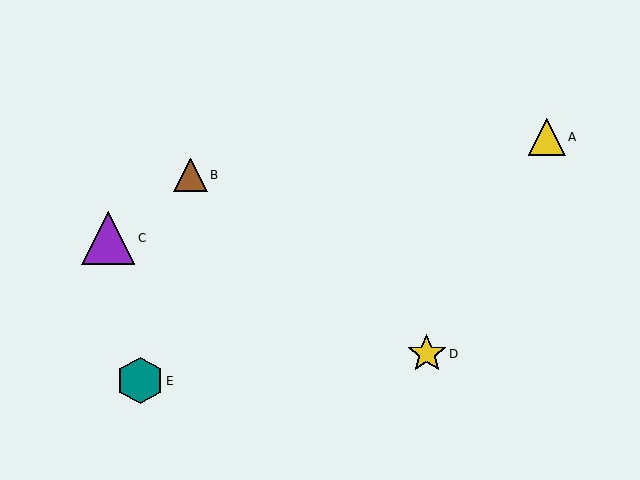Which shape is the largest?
The purple triangle (labeled C) is the largest.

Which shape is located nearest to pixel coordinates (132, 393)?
The teal hexagon (labeled E) at (140, 381) is nearest to that location.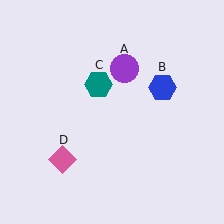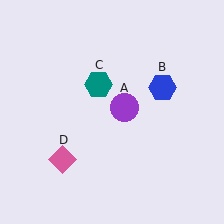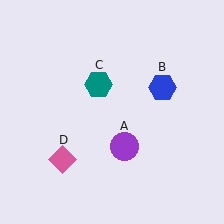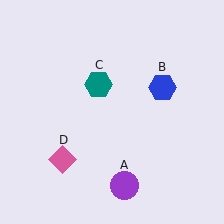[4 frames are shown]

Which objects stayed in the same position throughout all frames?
Blue hexagon (object B) and teal hexagon (object C) and pink diamond (object D) remained stationary.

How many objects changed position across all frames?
1 object changed position: purple circle (object A).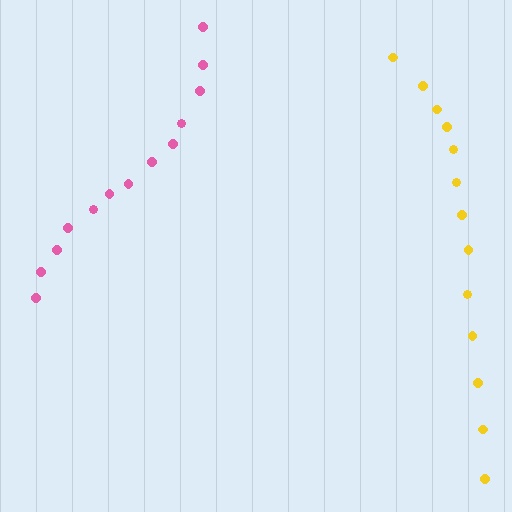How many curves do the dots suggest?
There are 2 distinct paths.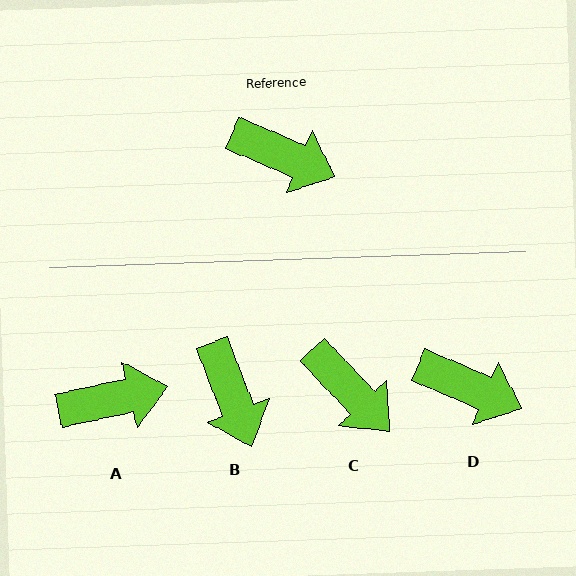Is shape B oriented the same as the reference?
No, it is off by about 46 degrees.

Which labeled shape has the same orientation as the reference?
D.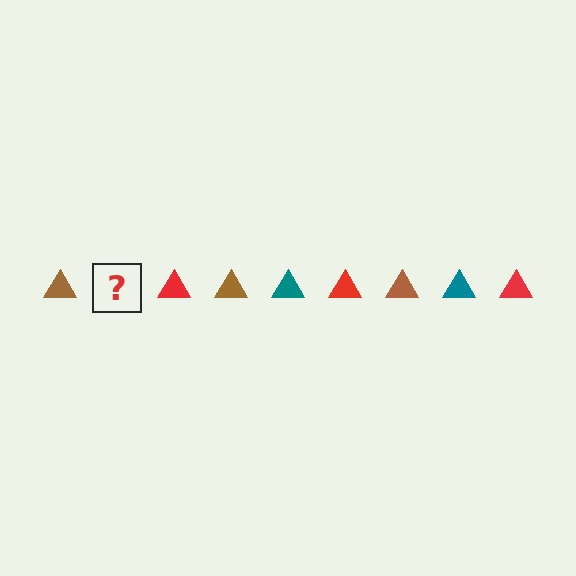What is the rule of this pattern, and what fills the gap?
The rule is that the pattern cycles through brown, teal, red triangles. The gap should be filled with a teal triangle.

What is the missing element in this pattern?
The missing element is a teal triangle.